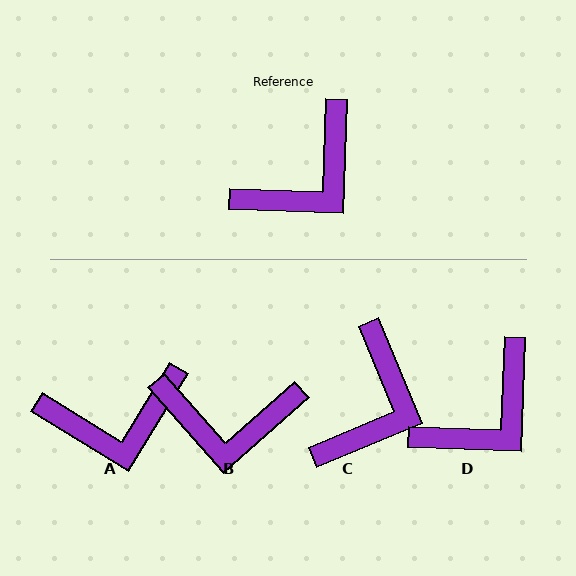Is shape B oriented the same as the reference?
No, it is off by about 46 degrees.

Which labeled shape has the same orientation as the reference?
D.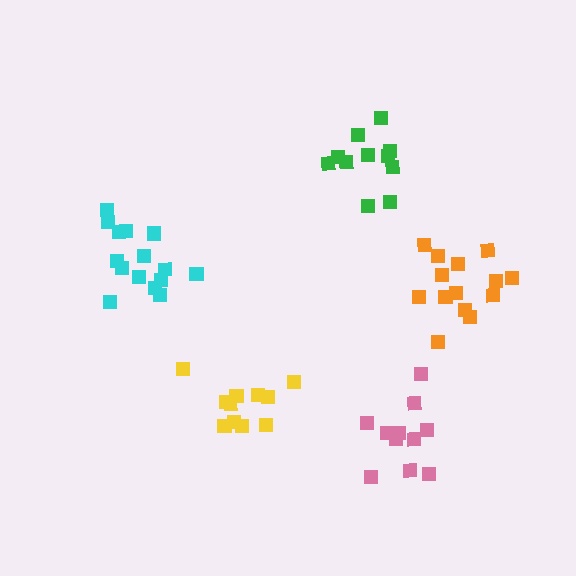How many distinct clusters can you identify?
There are 5 distinct clusters.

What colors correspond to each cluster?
The clusters are colored: pink, yellow, cyan, green, orange.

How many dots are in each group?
Group 1: 11 dots, Group 2: 11 dots, Group 3: 15 dots, Group 4: 11 dots, Group 5: 14 dots (62 total).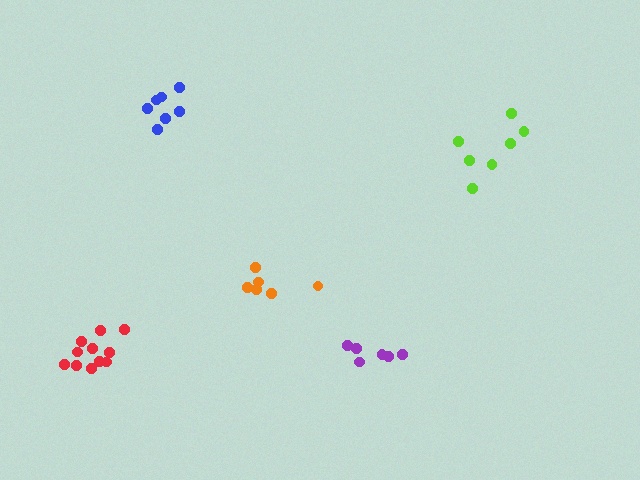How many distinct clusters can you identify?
There are 5 distinct clusters.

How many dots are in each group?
Group 1: 6 dots, Group 2: 7 dots, Group 3: 11 dots, Group 4: 7 dots, Group 5: 6 dots (37 total).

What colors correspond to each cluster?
The clusters are colored: orange, lime, red, blue, purple.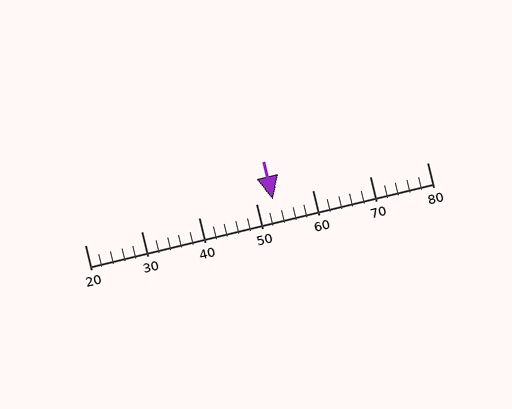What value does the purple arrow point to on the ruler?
The purple arrow points to approximately 53.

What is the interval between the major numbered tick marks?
The major tick marks are spaced 10 units apart.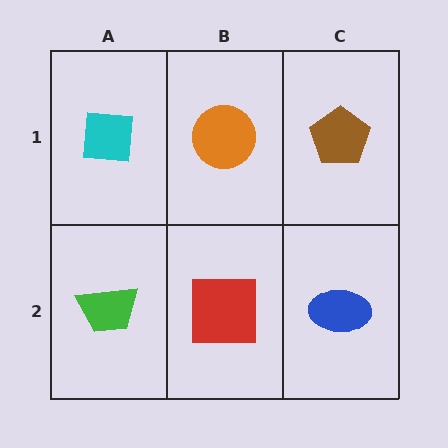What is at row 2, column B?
A red square.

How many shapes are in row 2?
3 shapes.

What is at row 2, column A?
A green trapezoid.